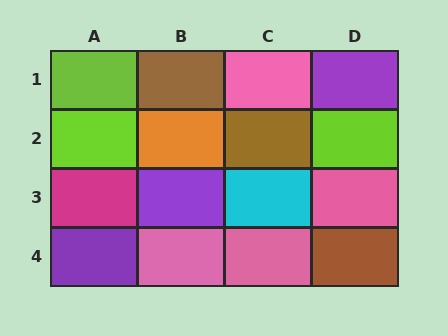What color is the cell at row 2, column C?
Brown.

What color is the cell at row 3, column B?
Purple.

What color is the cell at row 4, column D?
Brown.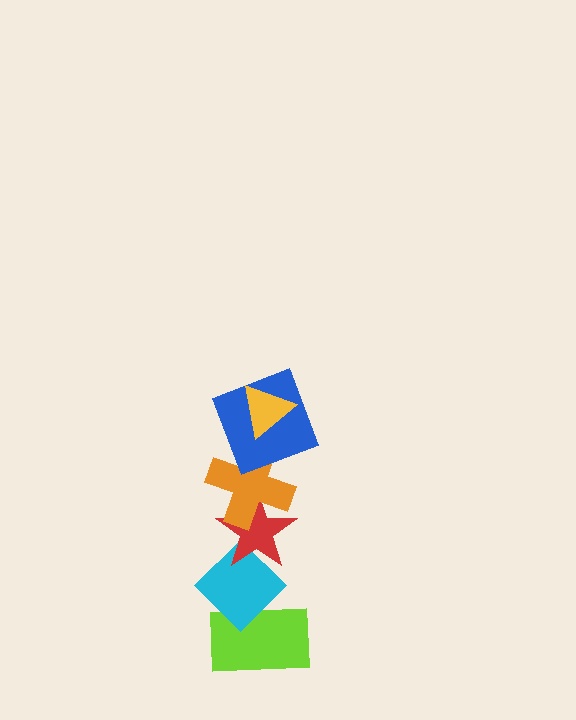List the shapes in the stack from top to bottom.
From top to bottom: the yellow triangle, the blue square, the orange cross, the red star, the cyan diamond, the lime rectangle.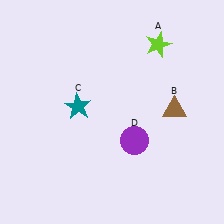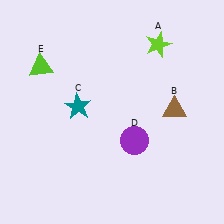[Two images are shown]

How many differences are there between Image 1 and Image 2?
There is 1 difference between the two images.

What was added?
A lime triangle (E) was added in Image 2.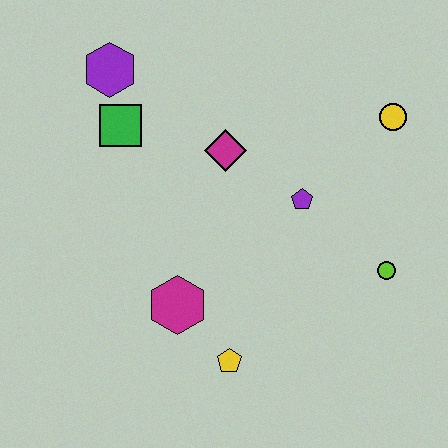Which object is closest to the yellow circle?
The purple pentagon is closest to the yellow circle.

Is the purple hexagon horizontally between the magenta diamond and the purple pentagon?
No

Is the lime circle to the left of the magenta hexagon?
No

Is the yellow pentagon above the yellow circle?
No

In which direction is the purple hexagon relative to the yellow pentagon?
The purple hexagon is above the yellow pentagon.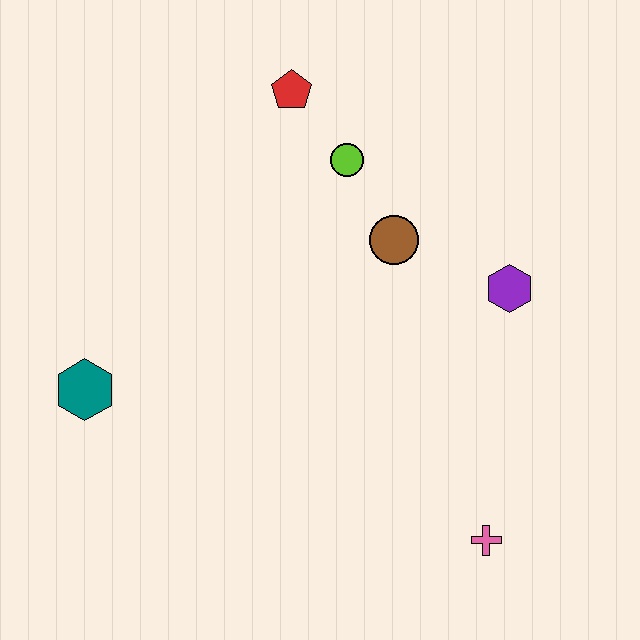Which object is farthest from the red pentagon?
The pink cross is farthest from the red pentagon.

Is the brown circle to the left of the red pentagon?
No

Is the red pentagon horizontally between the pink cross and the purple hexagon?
No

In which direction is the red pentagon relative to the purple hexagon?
The red pentagon is to the left of the purple hexagon.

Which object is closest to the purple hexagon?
The brown circle is closest to the purple hexagon.